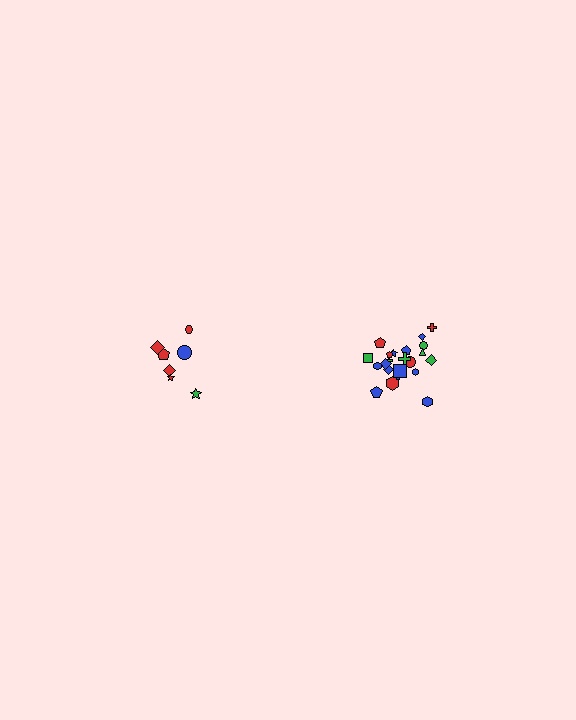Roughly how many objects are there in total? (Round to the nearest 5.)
Roughly 30 objects in total.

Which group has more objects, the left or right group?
The right group.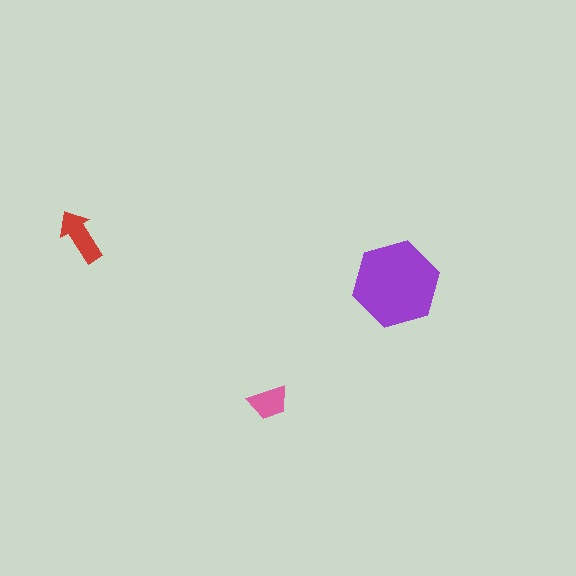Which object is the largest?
The purple hexagon.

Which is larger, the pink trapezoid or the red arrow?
The red arrow.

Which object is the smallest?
The pink trapezoid.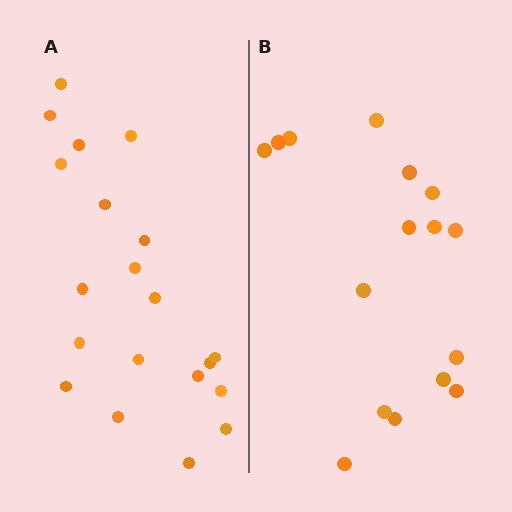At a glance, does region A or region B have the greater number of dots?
Region A (the left region) has more dots.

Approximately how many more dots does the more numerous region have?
Region A has about 4 more dots than region B.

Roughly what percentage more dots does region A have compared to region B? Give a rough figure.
About 25% more.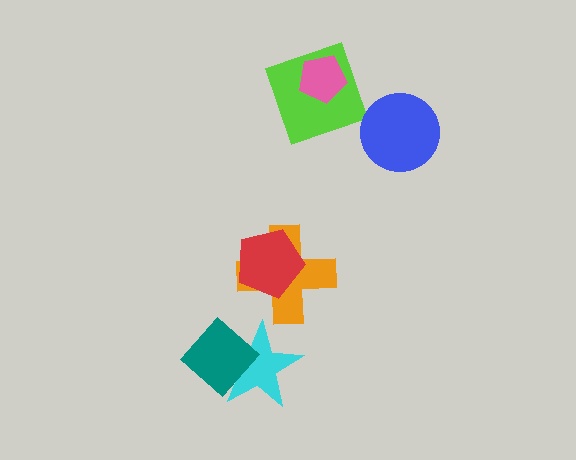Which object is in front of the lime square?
The pink pentagon is in front of the lime square.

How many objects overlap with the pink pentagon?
1 object overlaps with the pink pentagon.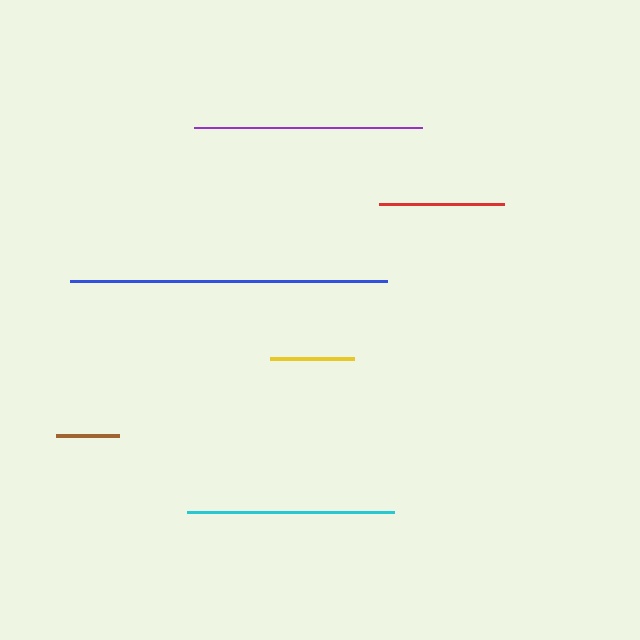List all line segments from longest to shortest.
From longest to shortest: blue, purple, cyan, red, yellow, brown.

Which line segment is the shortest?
The brown line is the shortest at approximately 63 pixels.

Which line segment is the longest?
The blue line is the longest at approximately 317 pixels.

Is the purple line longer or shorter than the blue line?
The blue line is longer than the purple line.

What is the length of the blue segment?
The blue segment is approximately 317 pixels long.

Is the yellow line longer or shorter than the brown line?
The yellow line is longer than the brown line.